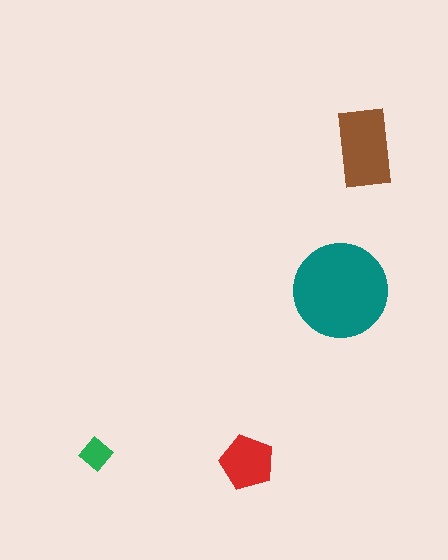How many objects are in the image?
There are 4 objects in the image.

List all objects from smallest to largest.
The green diamond, the red pentagon, the brown rectangle, the teal circle.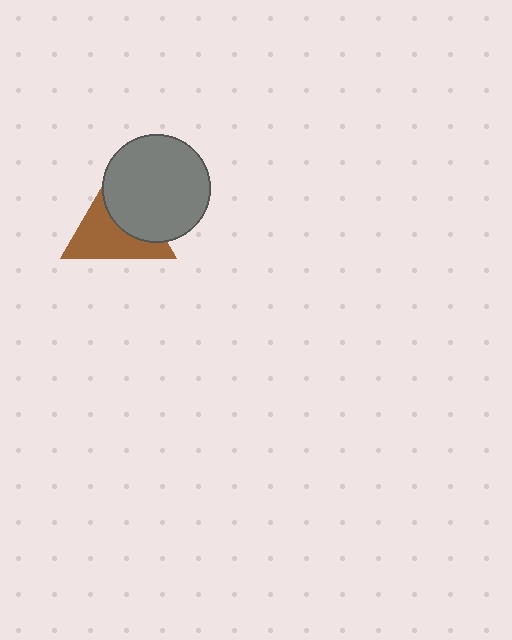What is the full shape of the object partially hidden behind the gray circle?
The partially hidden object is a brown triangle.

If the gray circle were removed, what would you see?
You would see the complete brown triangle.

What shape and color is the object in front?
The object in front is a gray circle.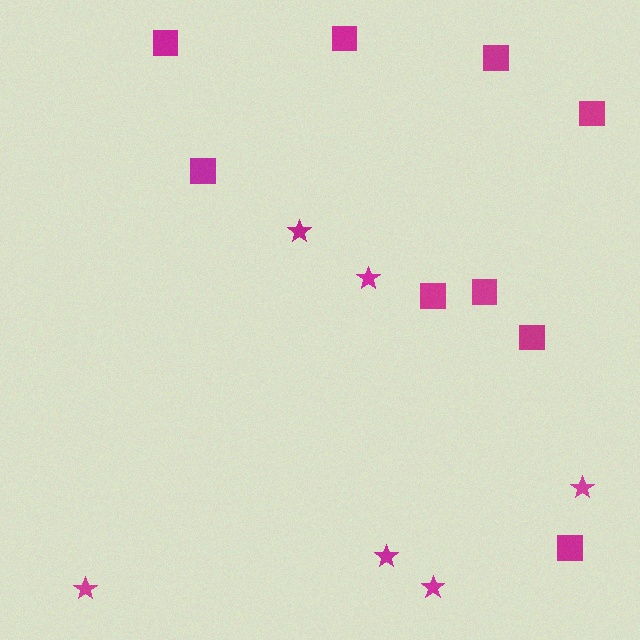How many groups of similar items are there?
There are 2 groups: one group of stars (6) and one group of squares (9).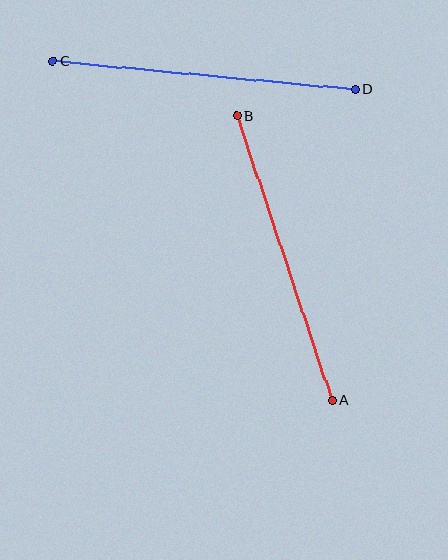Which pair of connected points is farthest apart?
Points C and D are farthest apart.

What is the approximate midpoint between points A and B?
The midpoint is at approximately (284, 258) pixels.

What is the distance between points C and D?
The distance is approximately 304 pixels.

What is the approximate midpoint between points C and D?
The midpoint is at approximately (204, 75) pixels.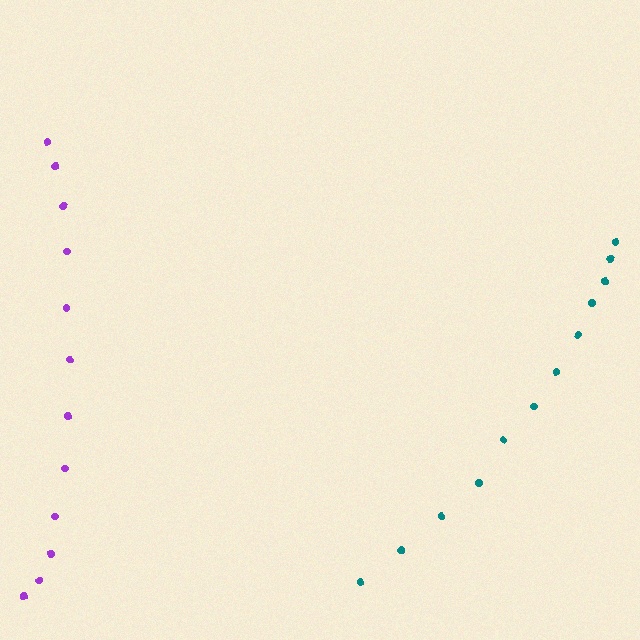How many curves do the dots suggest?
There are 2 distinct paths.